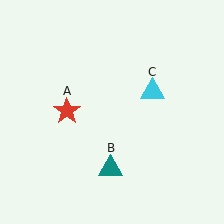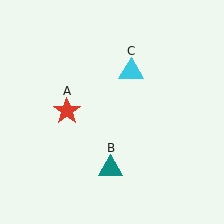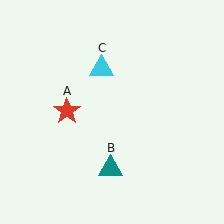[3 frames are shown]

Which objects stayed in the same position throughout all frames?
Red star (object A) and teal triangle (object B) remained stationary.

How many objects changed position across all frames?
1 object changed position: cyan triangle (object C).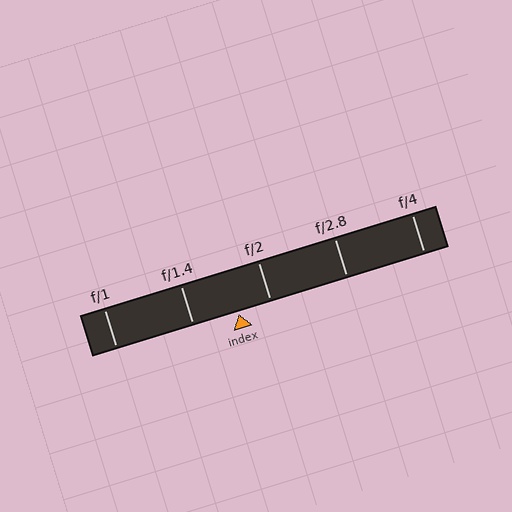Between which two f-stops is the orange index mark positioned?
The index mark is between f/1.4 and f/2.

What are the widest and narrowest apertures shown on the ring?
The widest aperture shown is f/1 and the narrowest is f/4.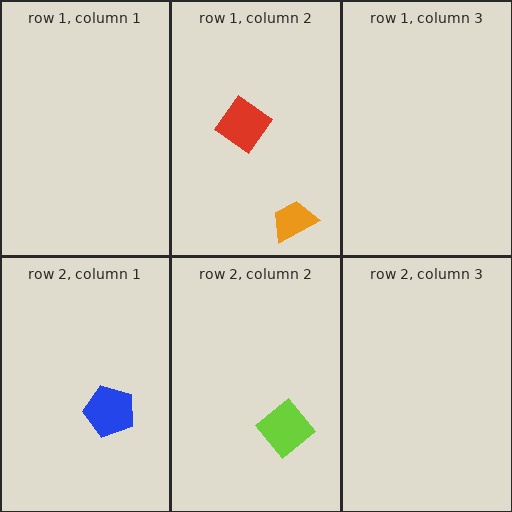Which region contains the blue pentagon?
The row 2, column 1 region.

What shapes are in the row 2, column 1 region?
The blue pentagon.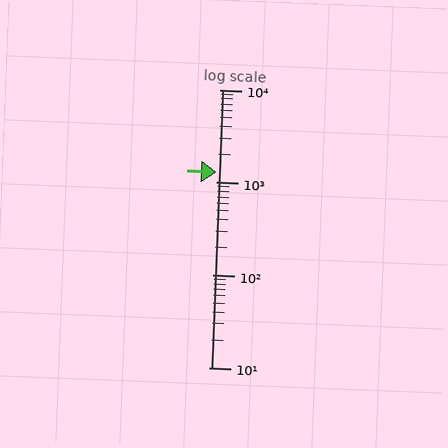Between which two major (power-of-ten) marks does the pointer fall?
The pointer is between 1000 and 10000.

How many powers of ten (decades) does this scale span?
The scale spans 3 decades, from 10 to 10000.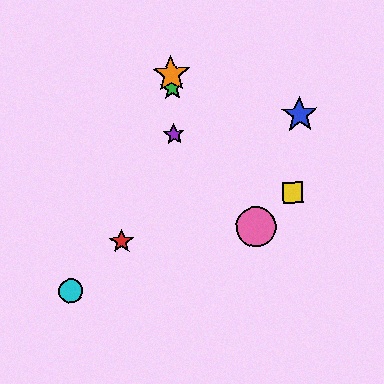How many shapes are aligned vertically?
3 shapes (the green star, the purple star, the orange star) are aligned vertically.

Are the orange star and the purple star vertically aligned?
Yes, both are at x≈171.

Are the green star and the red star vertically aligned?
No, the green star is at x≈172 and the red star is at x≈122.